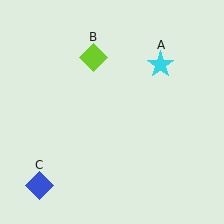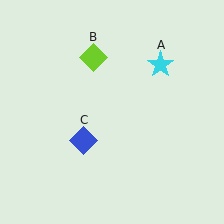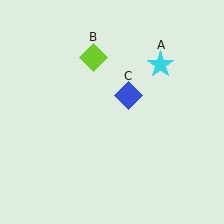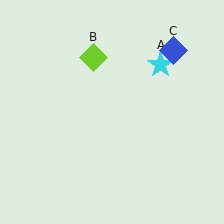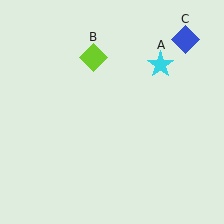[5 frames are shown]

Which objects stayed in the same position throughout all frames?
Cyan star (object A) and lime diamond (object B) remained stationary.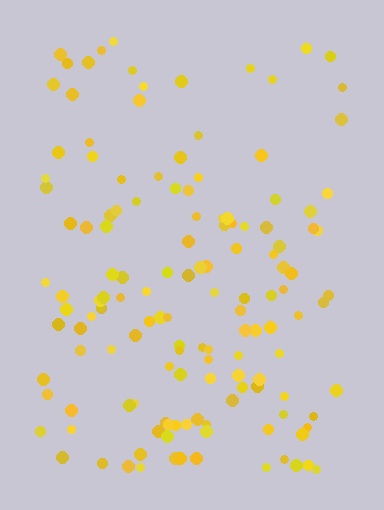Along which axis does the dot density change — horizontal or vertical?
Vertical.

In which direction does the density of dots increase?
From top to bottom, with the bottom side densest.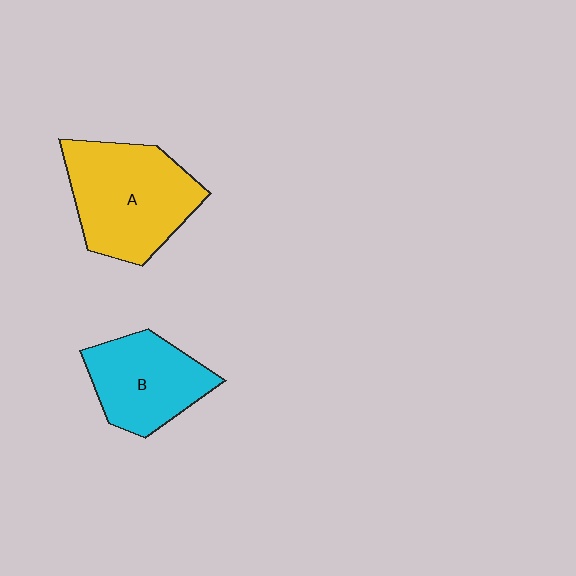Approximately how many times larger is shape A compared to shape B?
Approximately 1.4 times.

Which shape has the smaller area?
Shape B (cyan).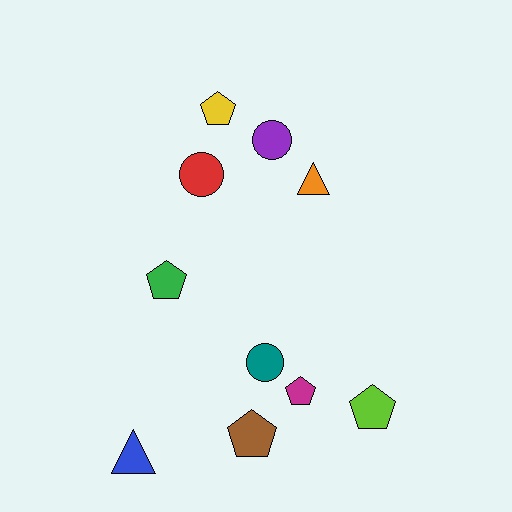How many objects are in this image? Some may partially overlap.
There are 10 objects.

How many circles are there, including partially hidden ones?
There are 3 circles.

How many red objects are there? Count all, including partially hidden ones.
There is 1 red object.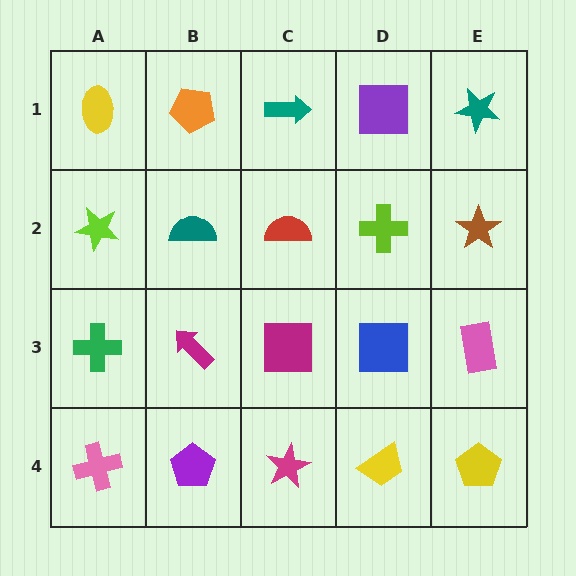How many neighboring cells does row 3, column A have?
3.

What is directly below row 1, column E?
A brown star.